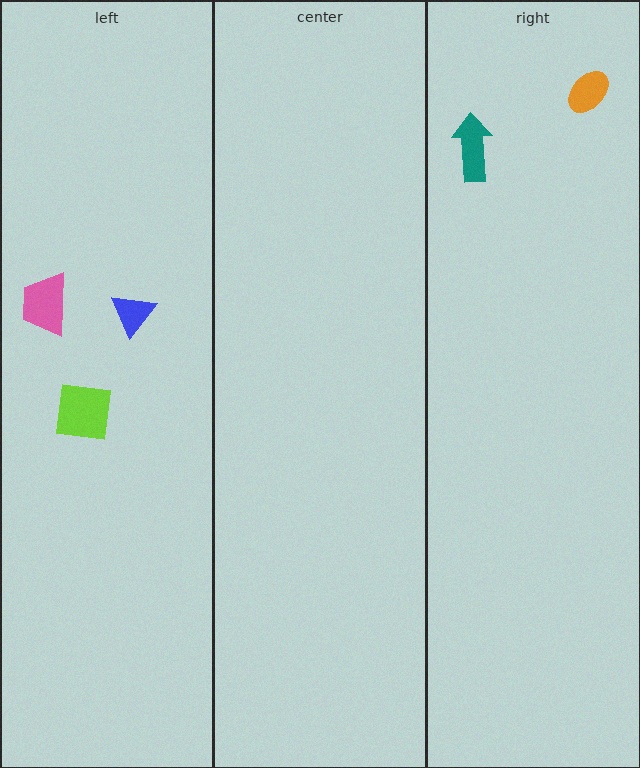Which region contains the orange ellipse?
The right region.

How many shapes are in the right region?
2.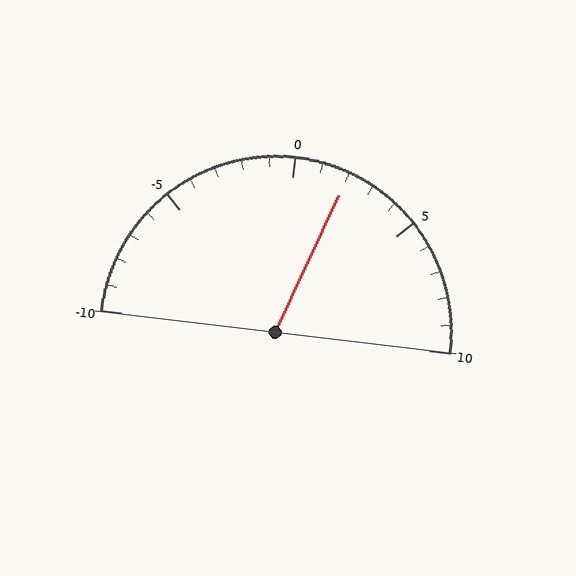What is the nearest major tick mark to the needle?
The nearest major tick mark is 0.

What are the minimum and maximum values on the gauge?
The gauge ranges from -10 to 10.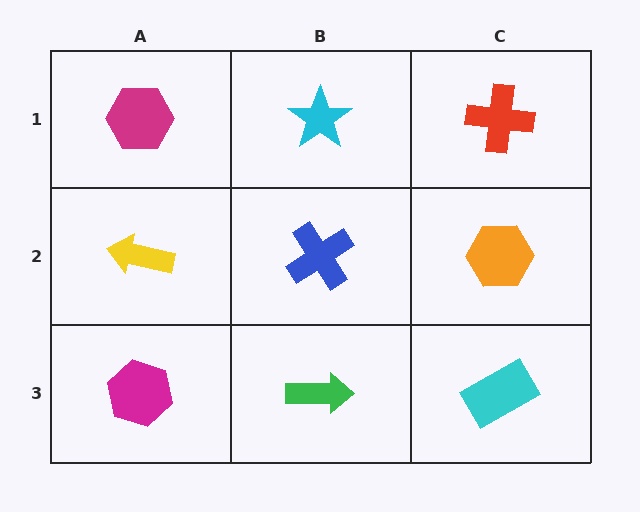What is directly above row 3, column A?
A yellow arrow.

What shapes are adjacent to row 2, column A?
A magenta hexagon (row 1, column A), a magenta hexagon (row 3, column A), a blue cross (row 2, column B).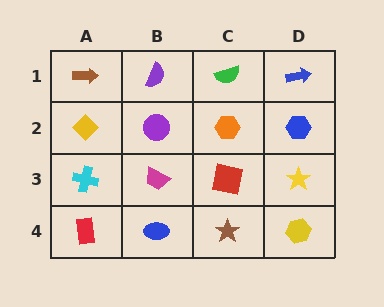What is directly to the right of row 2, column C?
A blue hexagon.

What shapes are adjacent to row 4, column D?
A yellow star (row 3, column D), a brown star (row 4, column C).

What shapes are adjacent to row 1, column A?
A yellow diamond (row 2, column A), a purple semicircle (row 1, column B).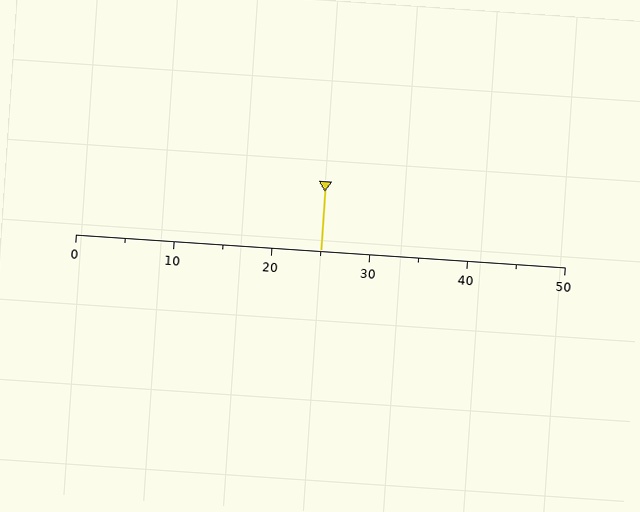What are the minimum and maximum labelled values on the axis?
The axis runs from 0 to 50.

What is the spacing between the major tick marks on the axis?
The major ticks are spaced 10 apart.